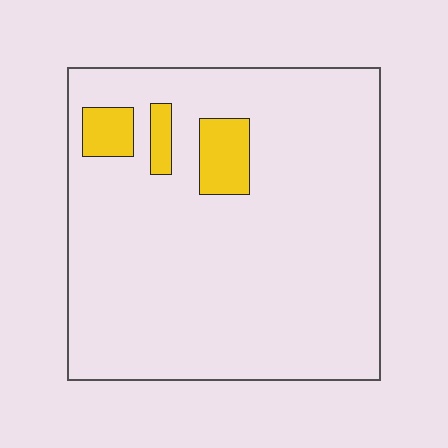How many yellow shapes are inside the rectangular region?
3.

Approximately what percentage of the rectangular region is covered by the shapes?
Approximately 10%.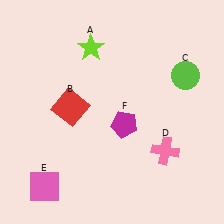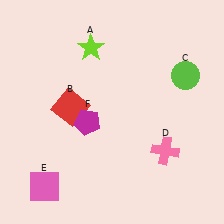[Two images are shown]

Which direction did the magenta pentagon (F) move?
The magenta pentagon (F) moved left.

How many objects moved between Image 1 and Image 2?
1 object moved between the two images.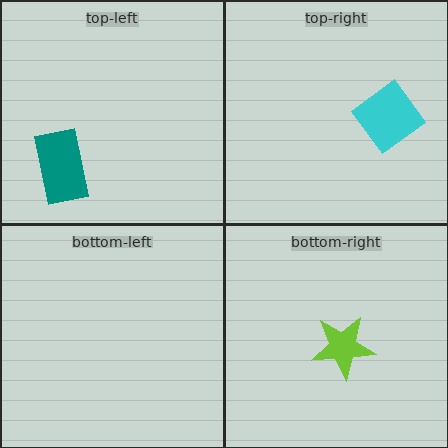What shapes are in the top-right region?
The cyan diamond.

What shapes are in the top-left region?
The teal rectangle.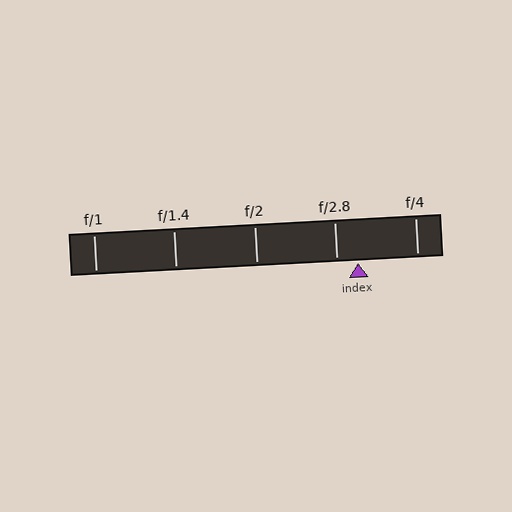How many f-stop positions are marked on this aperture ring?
There are 5 f-stop positions marked.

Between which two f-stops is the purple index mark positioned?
The index mark is between f/2.8 and f/4.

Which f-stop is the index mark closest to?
The index mark is closest to f/2.8.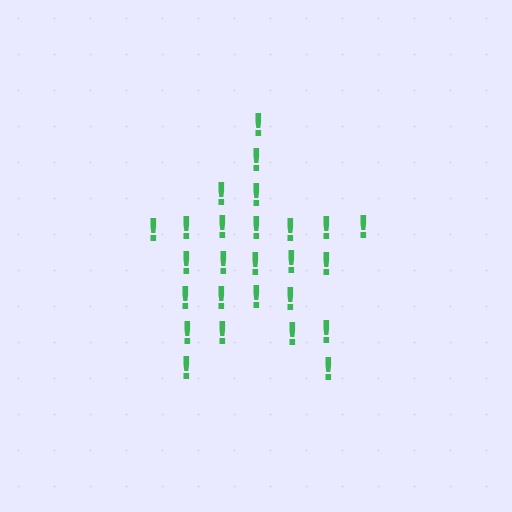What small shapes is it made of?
It is made of small exclamation marks.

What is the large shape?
The large shape is a star.